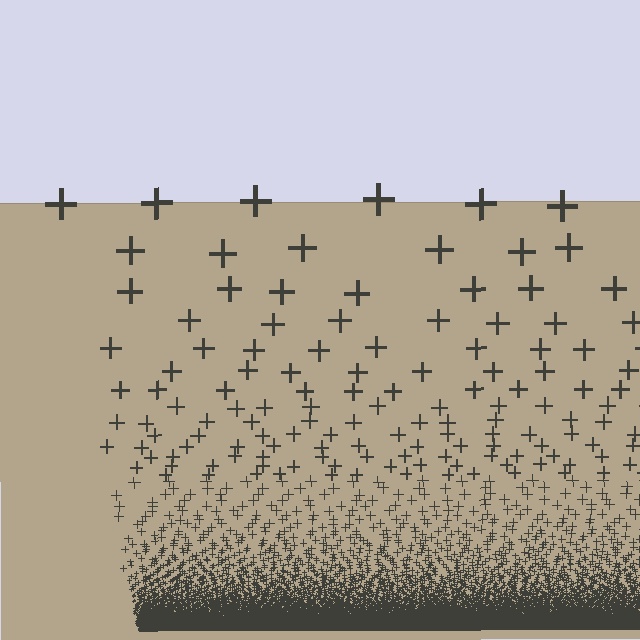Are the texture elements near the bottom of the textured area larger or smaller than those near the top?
Smaller. The gradient is inverted — elements near the bottom are smaller and denser.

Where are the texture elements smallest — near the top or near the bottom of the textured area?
Near the bottom.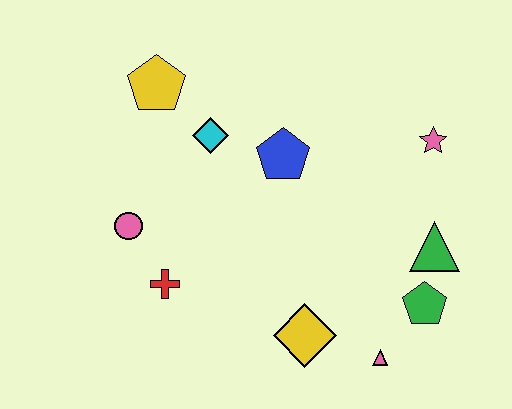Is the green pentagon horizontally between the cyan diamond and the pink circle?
No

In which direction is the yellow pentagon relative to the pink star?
The yellow pentagon is to the left of the pink star.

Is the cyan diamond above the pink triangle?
Yes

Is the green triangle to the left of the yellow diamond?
No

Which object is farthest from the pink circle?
The pink star is farthest from the pink circle.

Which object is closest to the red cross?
The pink circle is closest to the red cross.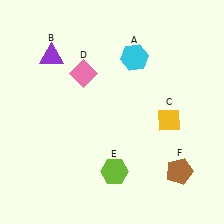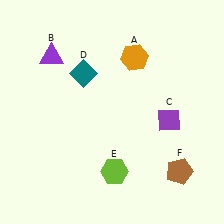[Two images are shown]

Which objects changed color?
A changed from cyan to orange. C changed from yellow to purple. D changed from pink to teal.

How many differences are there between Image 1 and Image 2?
There are 3 differences between the two images.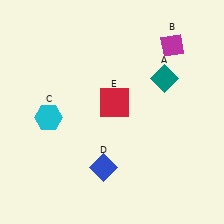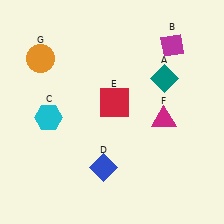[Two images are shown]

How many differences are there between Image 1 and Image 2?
There are 2 differences between the two images.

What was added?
A magenta triangle (F), an orange circle (G) were added in Image 2.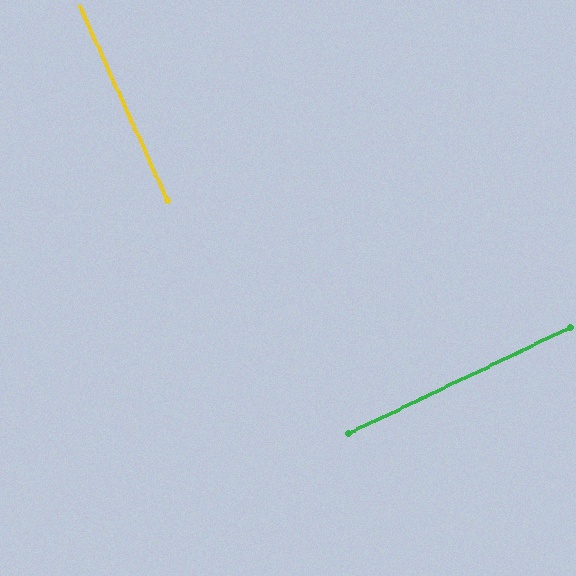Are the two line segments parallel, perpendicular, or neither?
Perpendicular — they meet at approximately 89°.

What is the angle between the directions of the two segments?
Approximately 89 degrees.